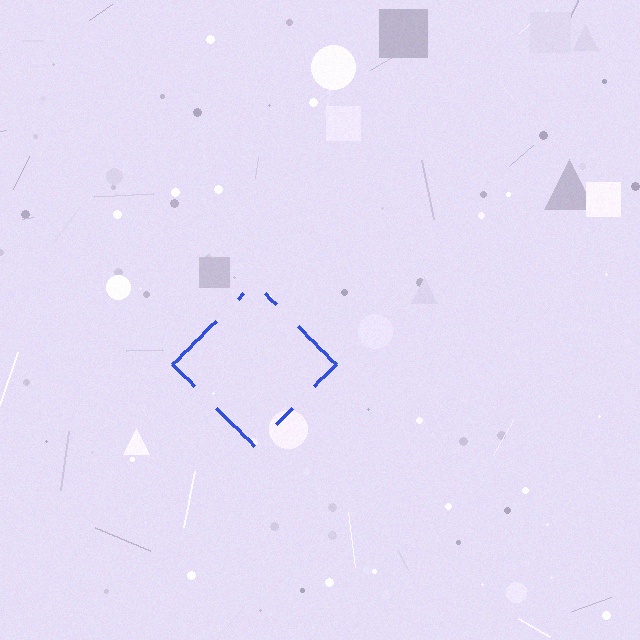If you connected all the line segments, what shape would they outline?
They would outline a diamond.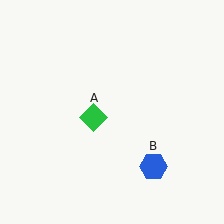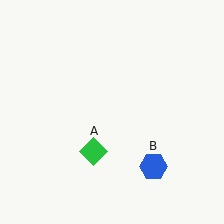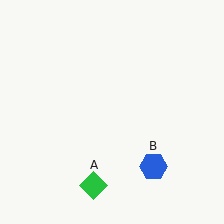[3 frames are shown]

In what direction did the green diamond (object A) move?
The green diamond (object A) moved down.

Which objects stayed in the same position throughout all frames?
Blue hexagon (object B) remained stationary.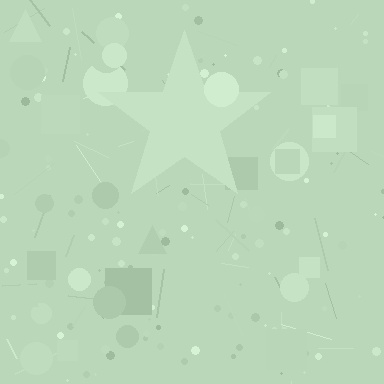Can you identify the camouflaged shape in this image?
The camouflaged shape is a star.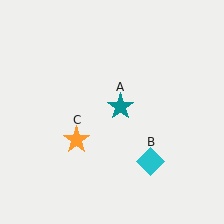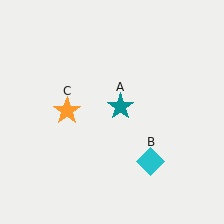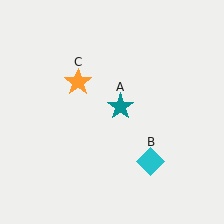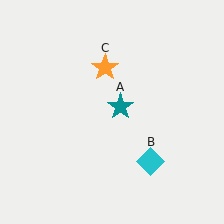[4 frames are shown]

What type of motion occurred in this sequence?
The orange star (object C) rotated clockwise around the center of the scene.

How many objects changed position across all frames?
1 object changed position: orange star (object C).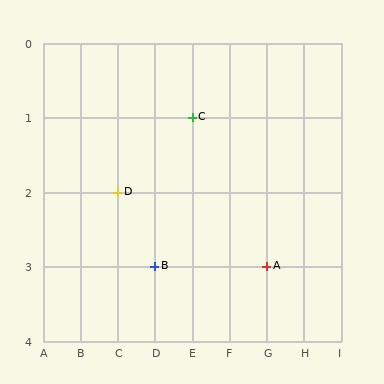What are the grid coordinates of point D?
Point D is at grid coordinates (C, 2).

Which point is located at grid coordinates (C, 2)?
Point D is at (C, 2).